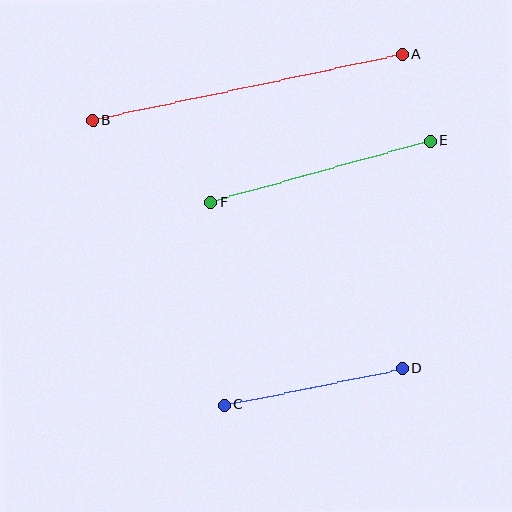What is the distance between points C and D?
The distance is approximately 182 pixels.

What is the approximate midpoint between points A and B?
The midpoint is at approximately (247, 87) pixels.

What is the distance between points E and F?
The distance is approximately 228 pixels.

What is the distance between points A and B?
The distance is approximately 317 pixels.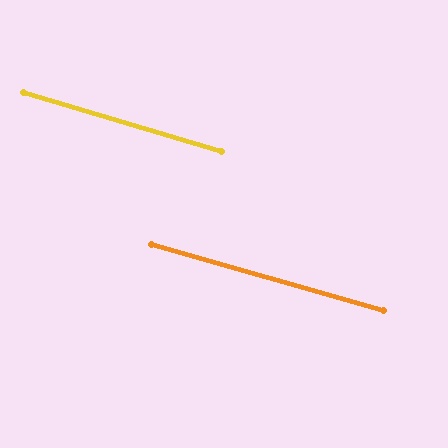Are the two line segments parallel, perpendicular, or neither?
Parallel — their directions differ by only 0.6°.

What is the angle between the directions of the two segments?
Approximately 1 degree.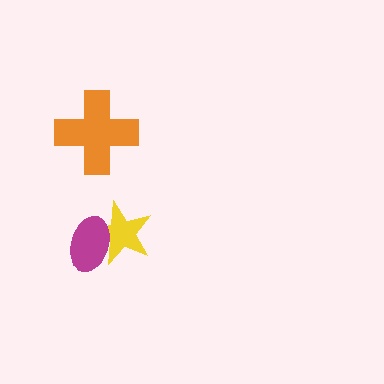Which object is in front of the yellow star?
The magenta ellipse is in front of the yellow star.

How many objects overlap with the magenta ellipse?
1 object overlaps with the magenta ellipse.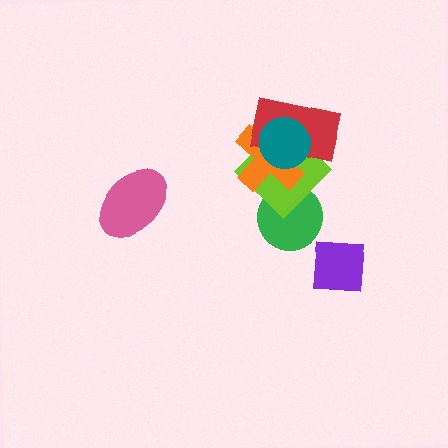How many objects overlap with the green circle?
1 object overlaps with the green circle.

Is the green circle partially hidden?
Yes, it is partially covered by another shape.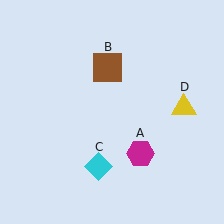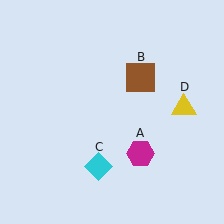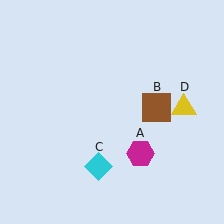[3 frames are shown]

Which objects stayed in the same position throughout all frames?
Magenta hexagon (object A) and cyan diamond (object C) and yellow triangle (object D) remained stationary.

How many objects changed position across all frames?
1 object changed position: brown square (object B).